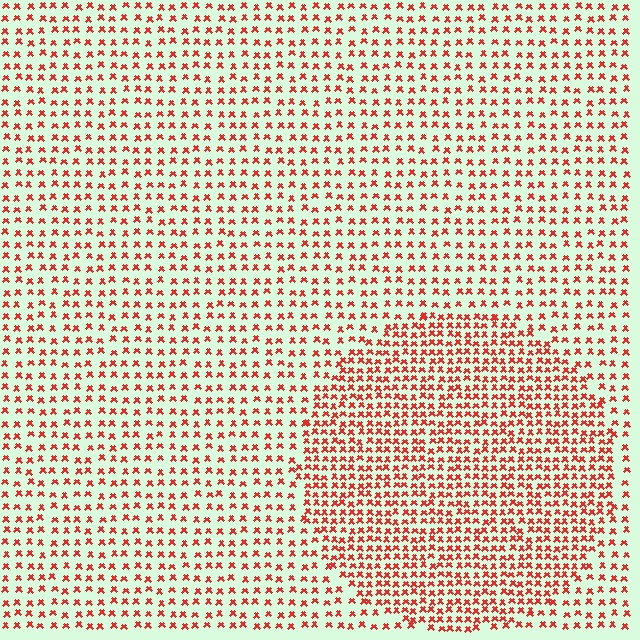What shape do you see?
I see a circle.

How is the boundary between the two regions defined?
The boundary is defined by a change in element density (approximately 1.8x ratio). All elements are the same color, size, and shape.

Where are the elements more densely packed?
The elements are more densely packed inside the circle boundary.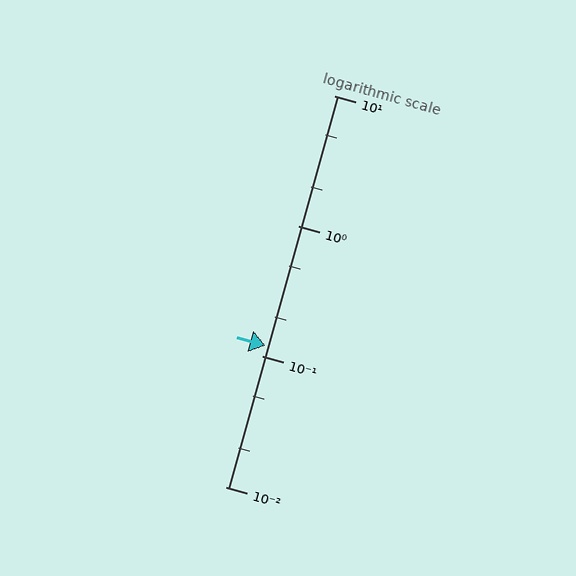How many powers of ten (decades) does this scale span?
The scale spans 3 decades, from 0.01 to 10.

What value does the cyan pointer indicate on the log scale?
The pointer indicates approximately 0.12.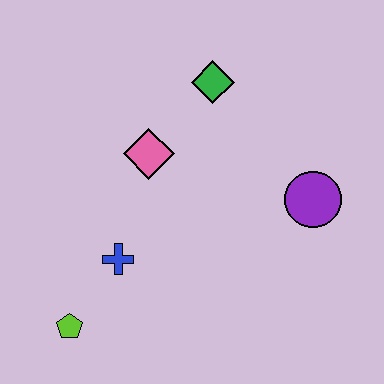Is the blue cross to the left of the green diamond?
Yes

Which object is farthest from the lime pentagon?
The green diamond is farthest from the lime pentagon.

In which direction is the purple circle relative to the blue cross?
The purple circle is to the right of the blue cross.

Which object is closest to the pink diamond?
The green diamond is closest to the pink diamond.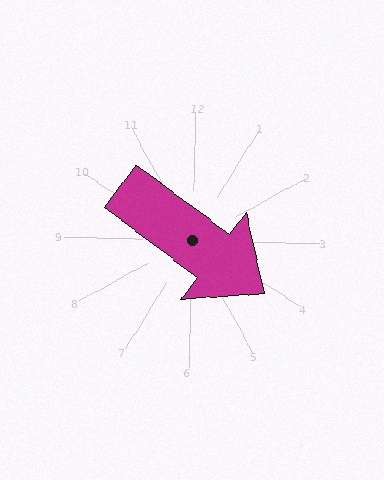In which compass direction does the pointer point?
Southeast.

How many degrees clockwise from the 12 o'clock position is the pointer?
Approximately 125 degrees.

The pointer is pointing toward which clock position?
Roughly 4 o'clock.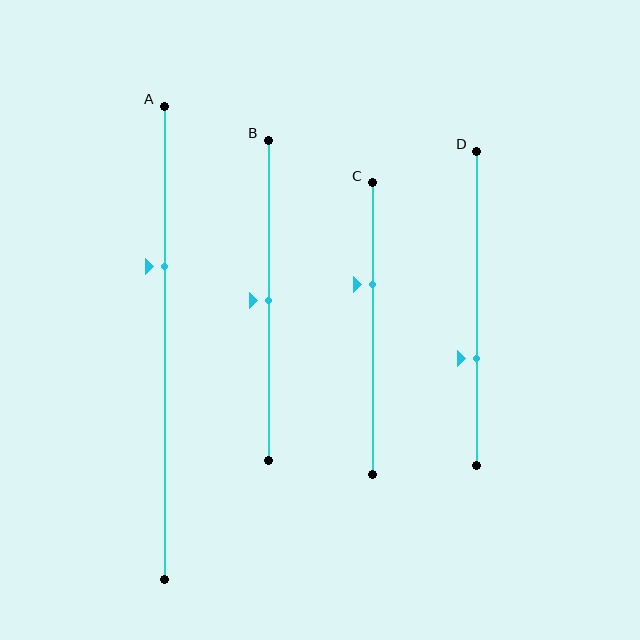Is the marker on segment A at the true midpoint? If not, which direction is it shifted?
No, the marker on segment A is shifted upward by about 16% of the segment length.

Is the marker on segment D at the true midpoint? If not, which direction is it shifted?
No, the marker on segment D is shifted downward by about 16% of the segment length.